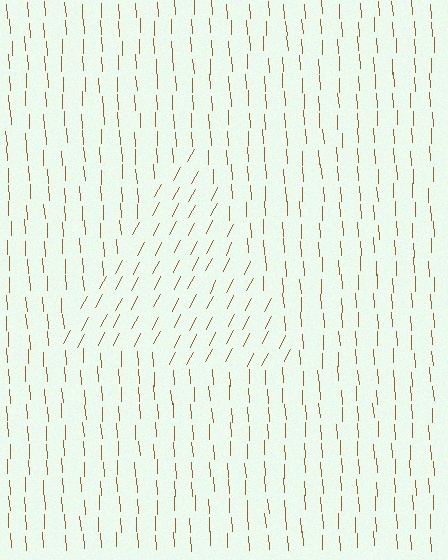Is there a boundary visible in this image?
Yes, there is a texture boundary formed by a change in line orientation.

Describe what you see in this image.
The image is filled with small brown line segments. A triangle region in the image has lines oriented differently from the surrounding lines, creating a visible texture boundary.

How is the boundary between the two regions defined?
The boundary is defined purely by a change in line orientation (approximately 30 degrees difference). All lines are the same color and thickness.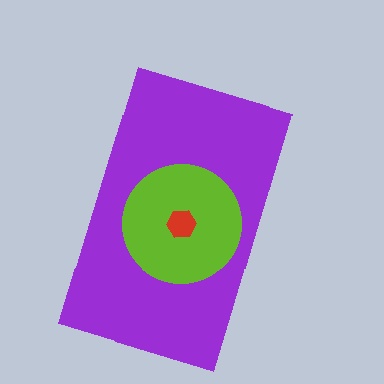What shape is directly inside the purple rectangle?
The lime circle.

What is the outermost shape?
The purple rectangle.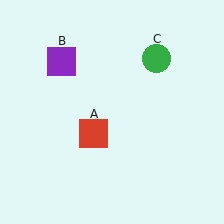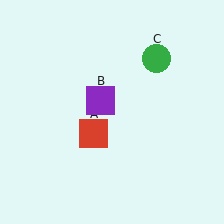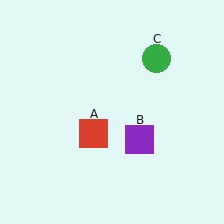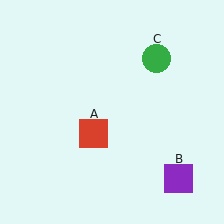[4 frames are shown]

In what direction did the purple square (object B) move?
The purple square (object B) moved down and to the right.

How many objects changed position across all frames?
1 object changed position: purple square (object B).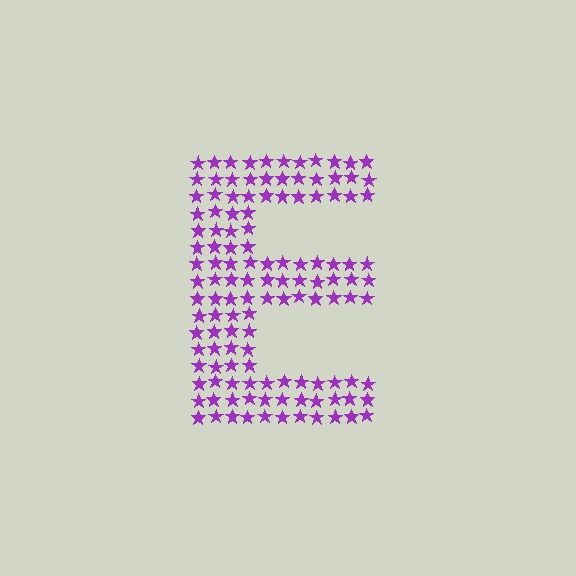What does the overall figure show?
The overall figure shows the letter E.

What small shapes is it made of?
It is made of small stars.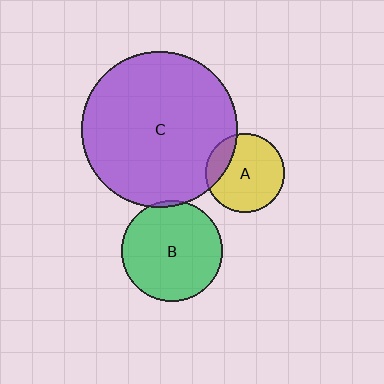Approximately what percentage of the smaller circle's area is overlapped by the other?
Approximately 5%.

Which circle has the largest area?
Circle C (purple).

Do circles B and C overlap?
Yes.